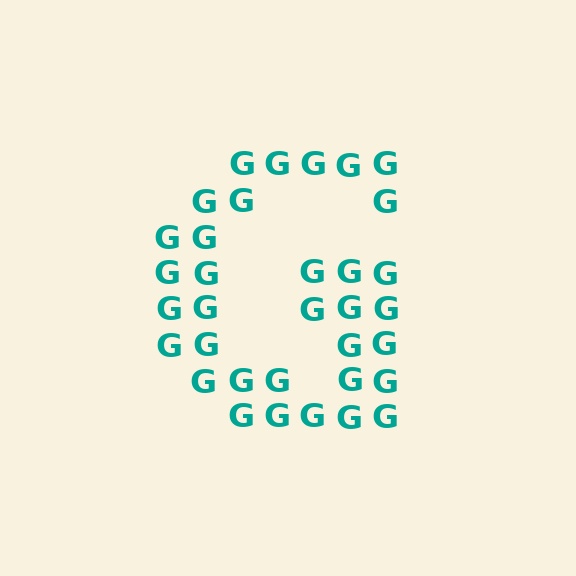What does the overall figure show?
The overall figure shows the letter G.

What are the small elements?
The small elements are letter G's.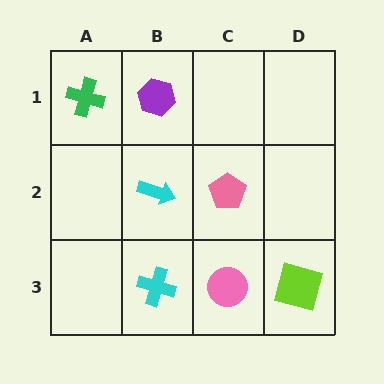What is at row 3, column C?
A pink circle.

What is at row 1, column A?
A green cross.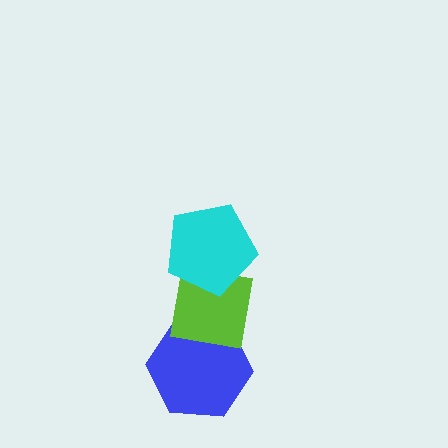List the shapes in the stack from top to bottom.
From top to bottom: the cyan pentagon, the lime square, the blue hexagon.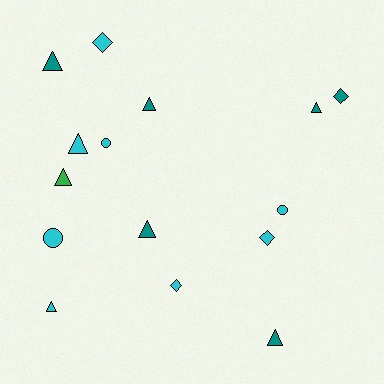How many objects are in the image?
There are 15 objects.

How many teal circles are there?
There are no teal circles.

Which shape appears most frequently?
Triangle, with 8 objects.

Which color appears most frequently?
Cyan, with 8 objects.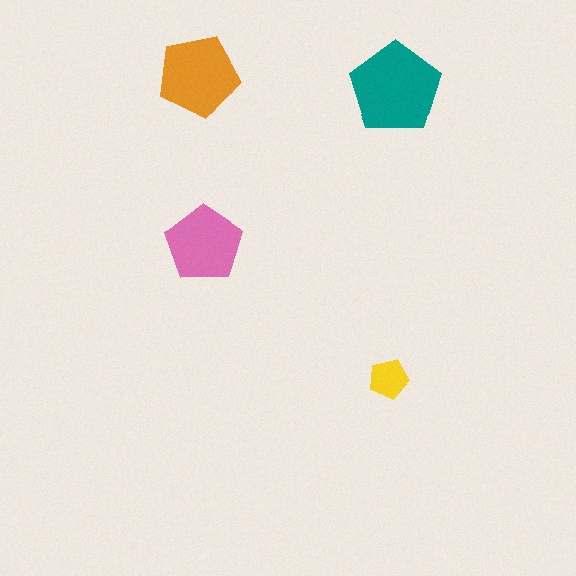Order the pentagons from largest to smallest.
the teal one, the orange one, the pink one, the yellow one.